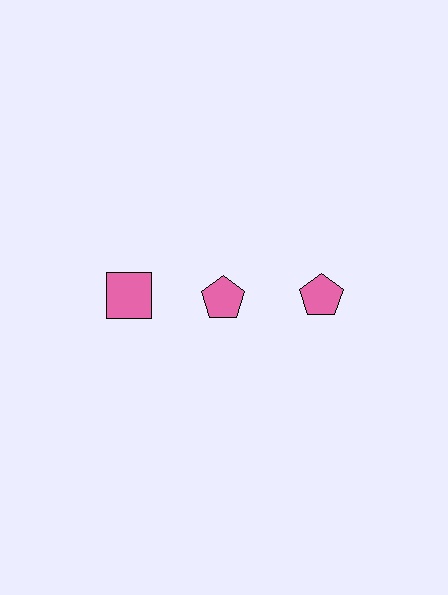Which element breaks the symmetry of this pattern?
The pink square in the top row, leftmost column breaks the symmetry. All other shapes are pink pentagons.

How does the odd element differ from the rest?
It has a different shape: square instead of pentagon.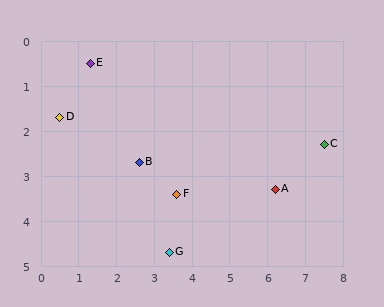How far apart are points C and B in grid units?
Points C and B are about 4.9 grid units apart.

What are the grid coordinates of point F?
Point F is at approximately (3.6, 3.4).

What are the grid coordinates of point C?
Point C is at approximately (7.5, 2.3).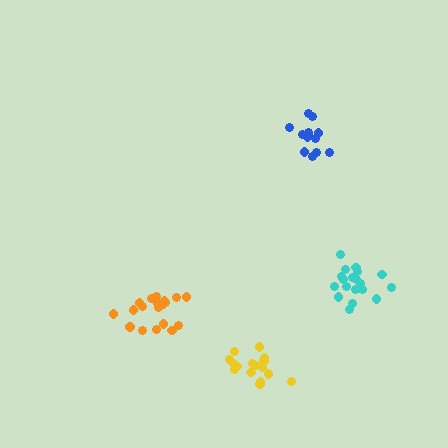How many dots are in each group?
Group 1: 19 dots, Group 2: 19 dots, Group 3: 13 dots, Group 4: 16 dots (67 total).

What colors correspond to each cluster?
The clusters are colored: cyan, orange, blue, yellow.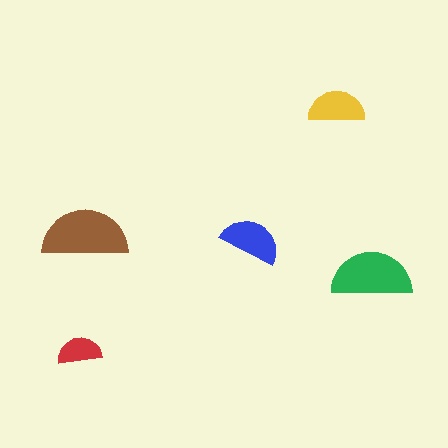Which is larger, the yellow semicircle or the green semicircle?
The green one.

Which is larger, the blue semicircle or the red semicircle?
The blue one.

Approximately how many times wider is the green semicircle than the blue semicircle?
About 1.5 times wider.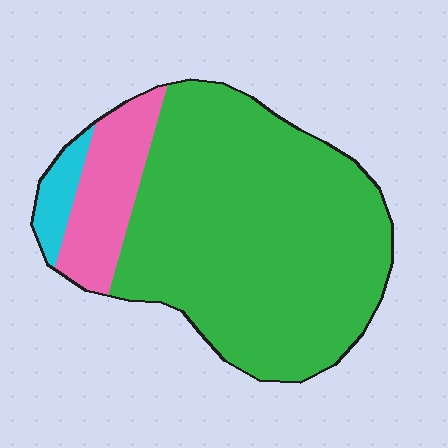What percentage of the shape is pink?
Pink covers roughly 15% of the shape.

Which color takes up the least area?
Cyan, at roughly 5%.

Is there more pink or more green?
Green.